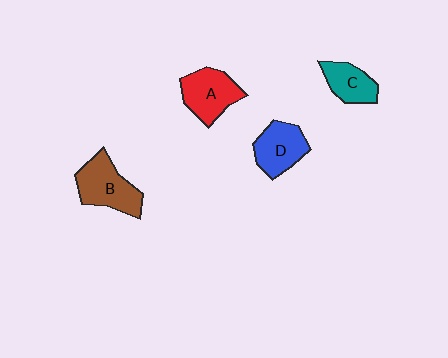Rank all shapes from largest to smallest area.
From largest to smallest: B (brown), A (red), D (blue), C (teal).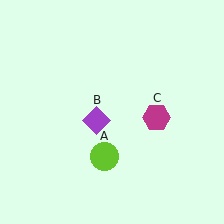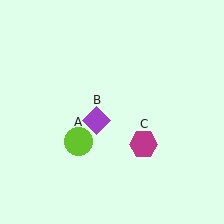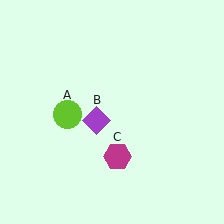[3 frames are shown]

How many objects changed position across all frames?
2 objects changed position: lime circle (object A), magenta hexagon (object C).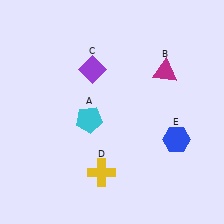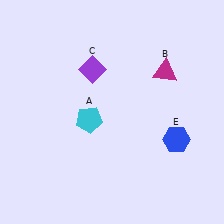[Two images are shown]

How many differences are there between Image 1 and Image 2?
There is 1 difference between the two images.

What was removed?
The yellow cross (D) was removed in Image 2.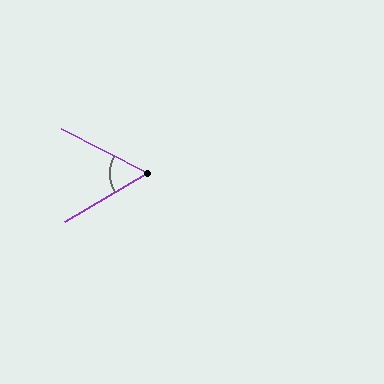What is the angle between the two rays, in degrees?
Approximately 58 degrees.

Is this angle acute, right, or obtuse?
It is acute.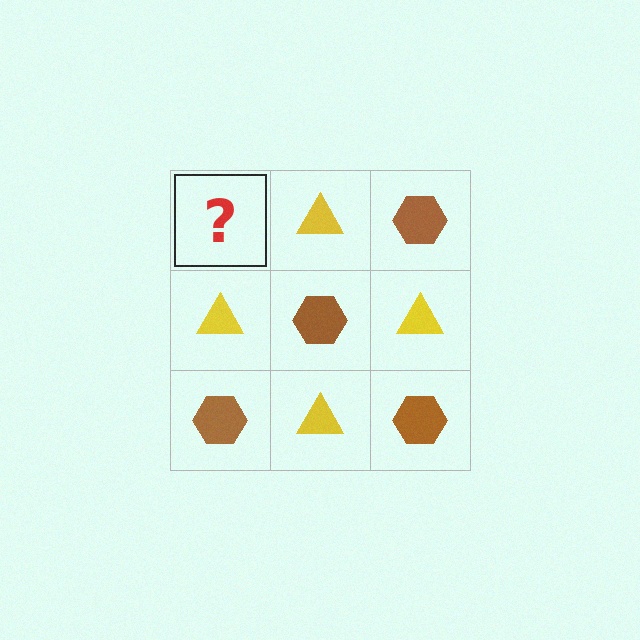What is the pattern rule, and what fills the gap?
The rule is that it alternates brown hexagon and yellow triangle in a checkerboard pattern. The gap should be filled with a brown hexagon.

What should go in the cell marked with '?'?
The missing cell should contain a brown hexagon.